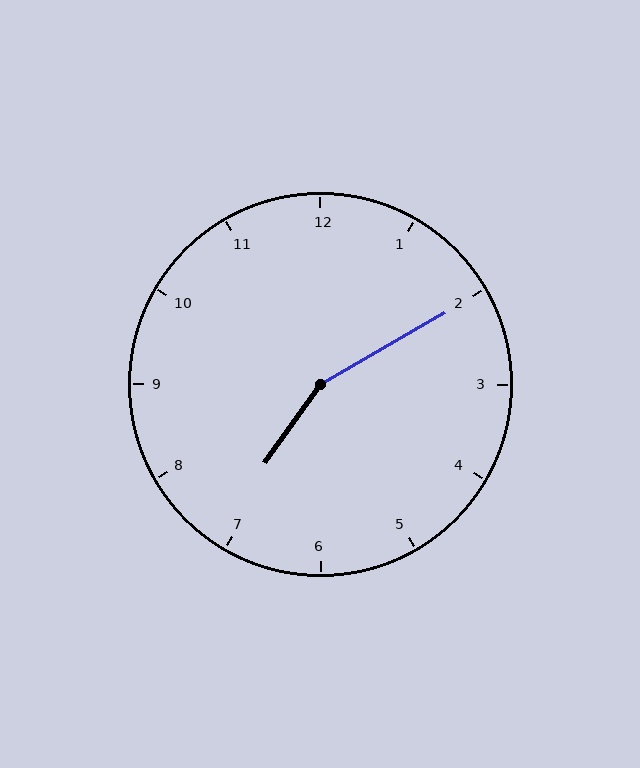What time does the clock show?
7:10.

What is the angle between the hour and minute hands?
Approximately 155 degrees.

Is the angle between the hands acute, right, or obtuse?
It is obtuse.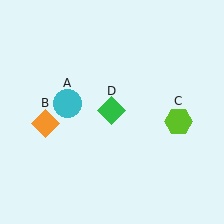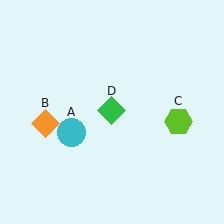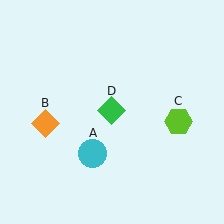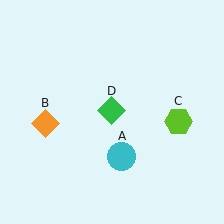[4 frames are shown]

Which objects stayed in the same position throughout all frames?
Orange diamond (object B) and lime hexagon (object C) and green diamond (object D) remained stationary.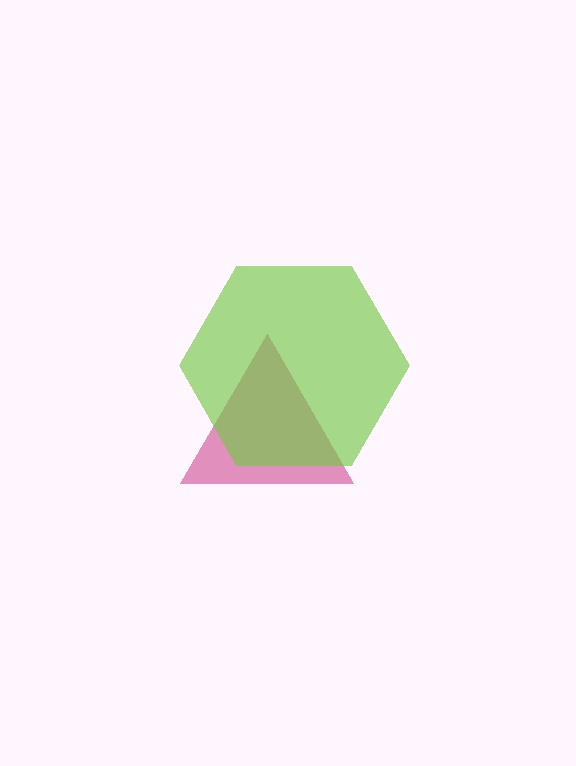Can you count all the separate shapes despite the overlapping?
Yes, there are 2 separate shapes.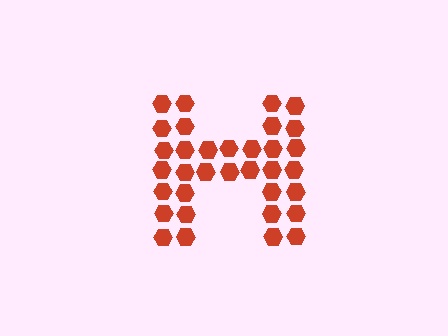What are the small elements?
The small elements are hexagons.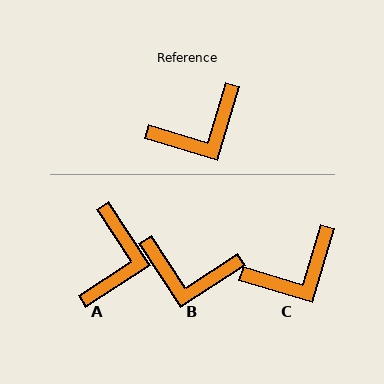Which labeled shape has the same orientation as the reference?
C.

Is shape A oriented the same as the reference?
No, it is off by about 50 degrees.